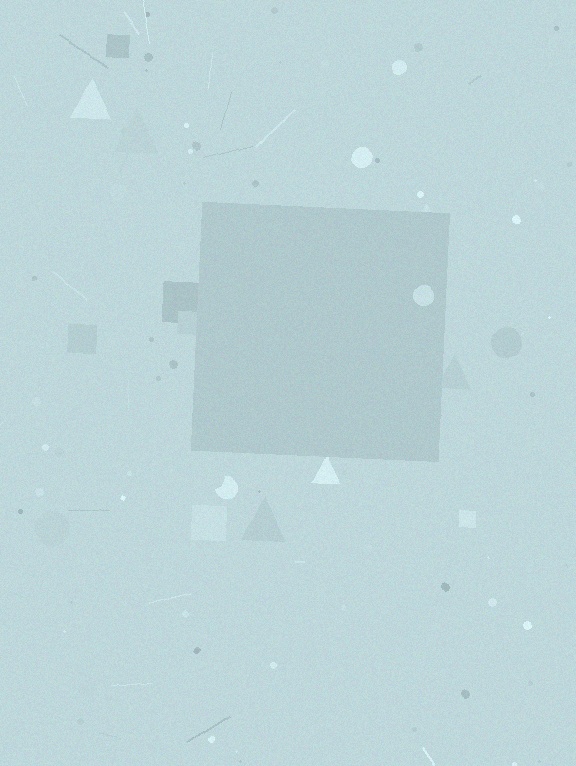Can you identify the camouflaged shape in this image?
The camouflaged shape is a square.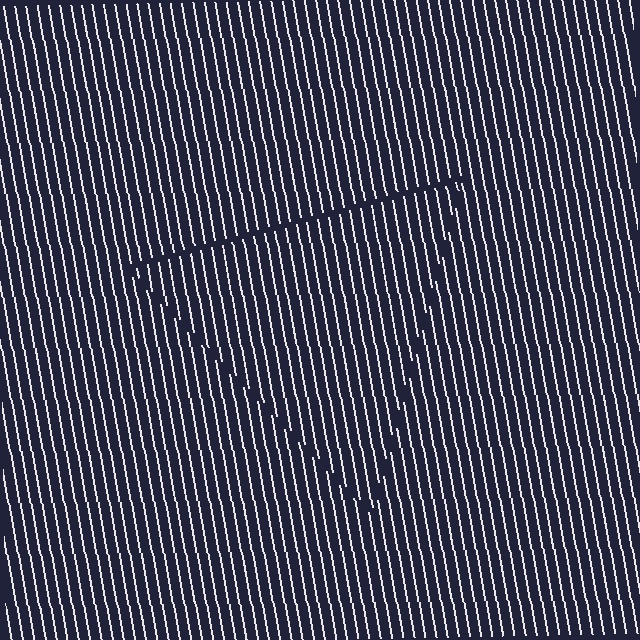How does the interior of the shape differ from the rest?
The interior of the shape contains the same grating, shifted by half a period — the contour is defined by the phase discontinuity where line-ends from the inner and outer gratings abut.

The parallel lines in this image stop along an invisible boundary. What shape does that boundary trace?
An illusory triangle. The interior of the shape contains the same grating, shifted by half a period — the contour is defined by the phase discontinuity where line-ends from the inner and outer gratings abut.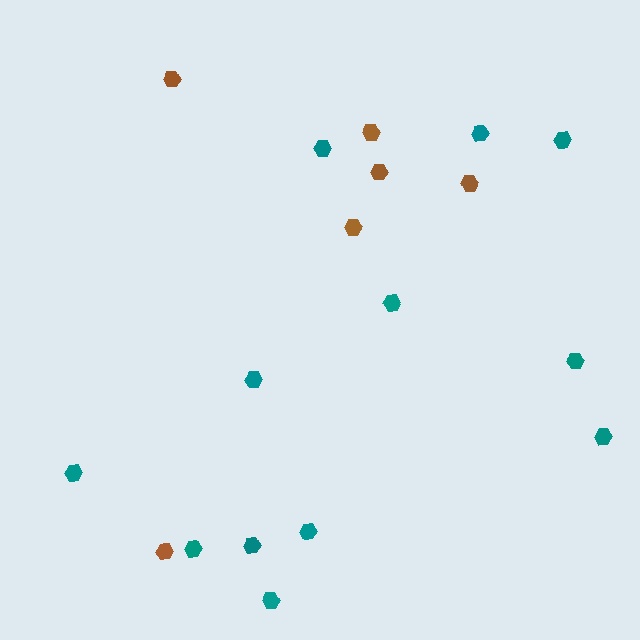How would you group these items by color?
There are 2 groups: one group of teal hexagons (12) and one group of brown hexagons (6).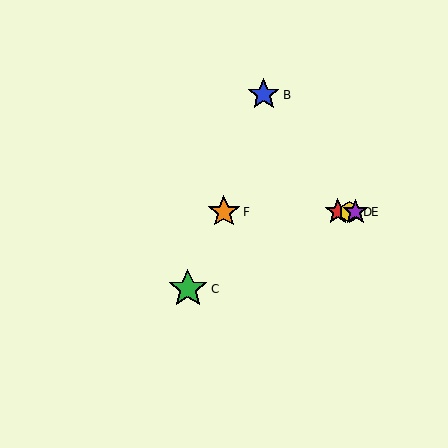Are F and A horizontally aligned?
Yes, both are at y≈212.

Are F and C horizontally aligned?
No, F is at y≈212 and C is at y≈289.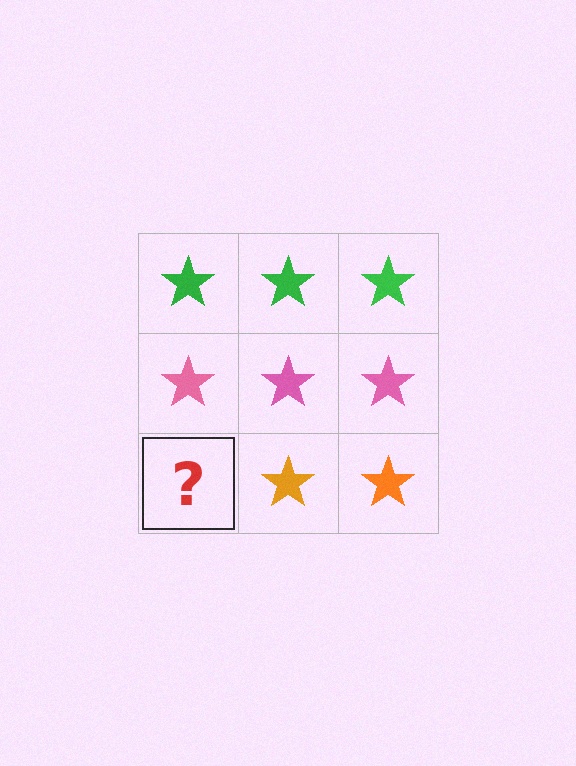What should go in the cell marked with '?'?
The missing cell should contain an orange star.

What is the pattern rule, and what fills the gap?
The rule is that each row has a consistent color. The gap should be filled with an orange star.